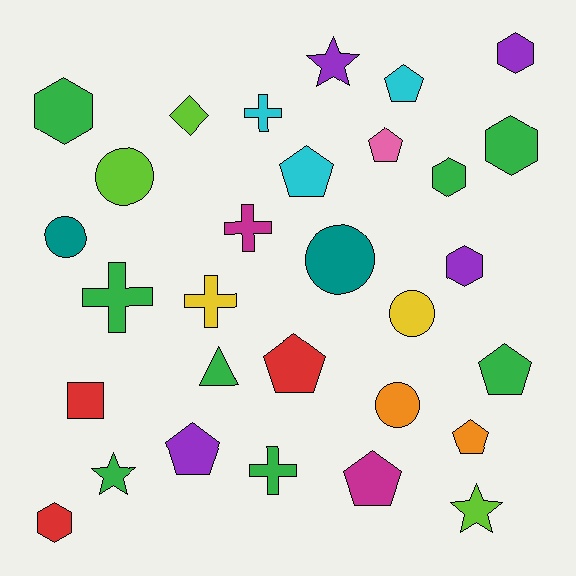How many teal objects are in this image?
There are 2 teal objects.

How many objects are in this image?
There are 30 objects.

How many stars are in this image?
There are 3 stars.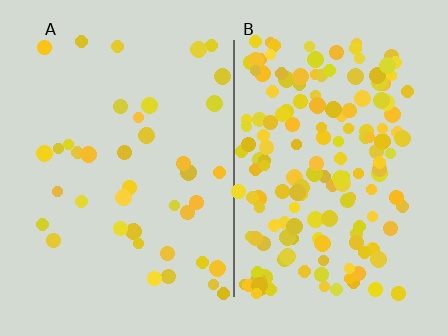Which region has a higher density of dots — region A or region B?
B (the right).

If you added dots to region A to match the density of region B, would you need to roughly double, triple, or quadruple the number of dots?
Approximately quadruple.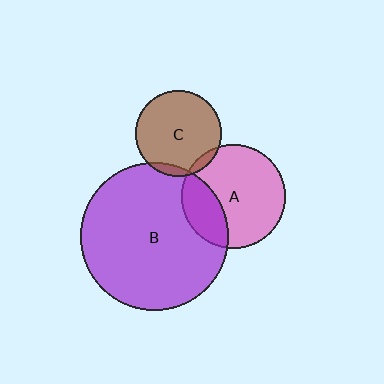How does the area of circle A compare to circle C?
Approximately 1.5 times.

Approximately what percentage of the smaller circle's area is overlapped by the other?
Approximately 5%.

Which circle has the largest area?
Circle B (purple).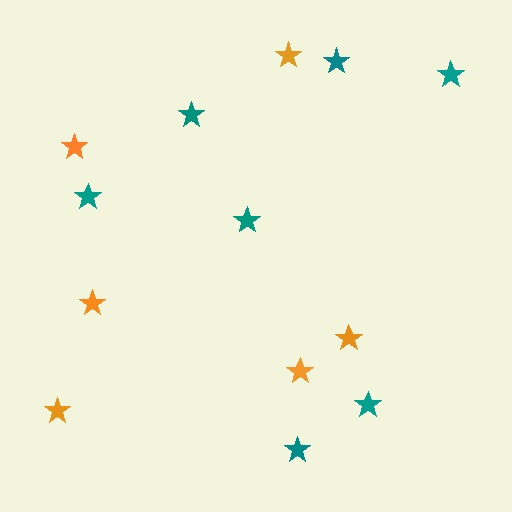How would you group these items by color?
There are 2 groups: one group of teal stars (7) and one group of orange stars (6).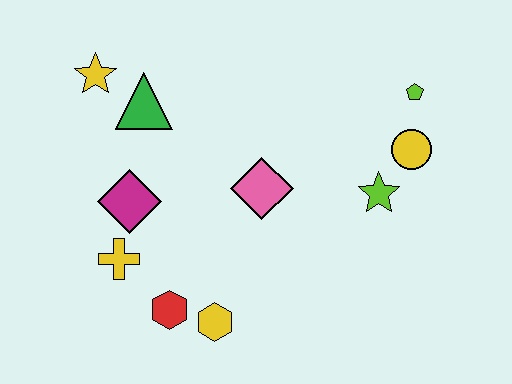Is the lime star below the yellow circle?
Yes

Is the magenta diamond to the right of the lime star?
No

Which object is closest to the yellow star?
The green triangle is closest to the yellow star.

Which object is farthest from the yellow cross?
The lime pentagon is farthest from the yellow cross.